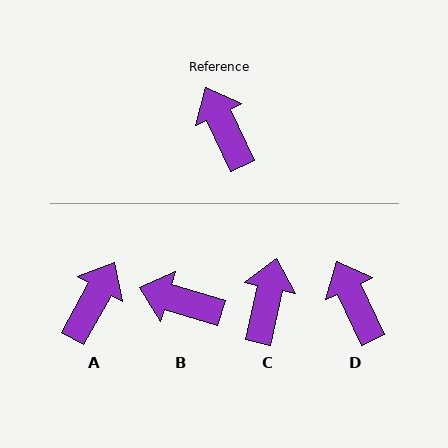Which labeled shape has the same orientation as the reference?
D.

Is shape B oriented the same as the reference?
No, it is off by about 48 degrees.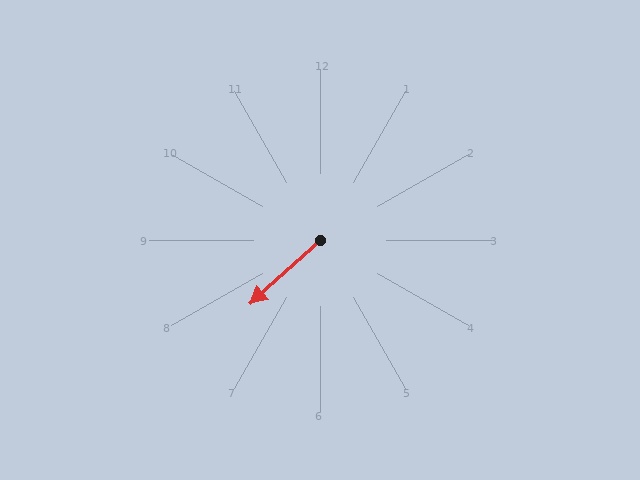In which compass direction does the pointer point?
Southwest.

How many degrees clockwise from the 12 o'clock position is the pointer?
Approximately 228 degrees.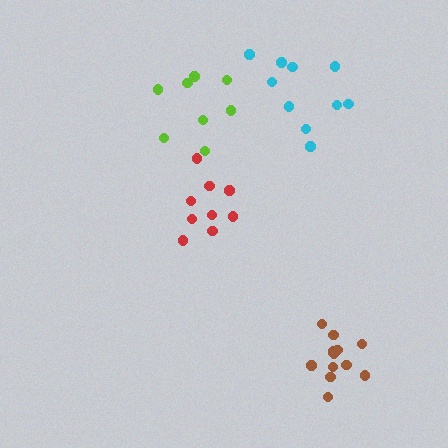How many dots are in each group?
Group 1: 13 dots, Group 2: 8 dots, Group 3: 10 dots, Group 4: 9 dots (40 total).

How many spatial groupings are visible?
There are 4 spatial groupings.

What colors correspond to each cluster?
The clusters are colored: brown, lime, cyan, red.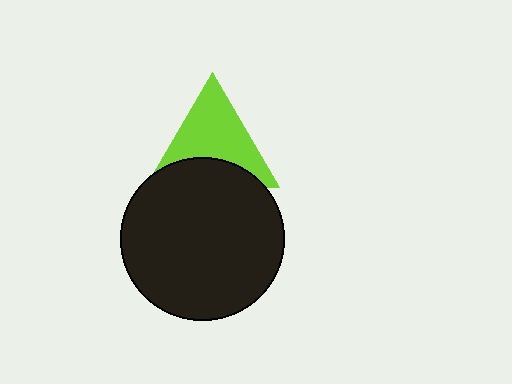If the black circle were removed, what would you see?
You would see the complete lime triangle.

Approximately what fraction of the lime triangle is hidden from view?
Roughly 34% of the lime triangle is hidden behind the black circle.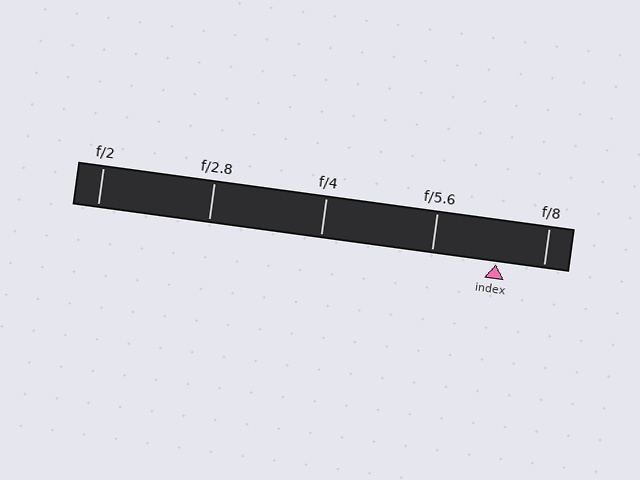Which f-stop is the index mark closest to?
The index mark is closest to f/8.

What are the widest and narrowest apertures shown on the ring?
The widest aperture shown is f/2 and the narrowest is f/8.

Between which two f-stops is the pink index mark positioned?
The index mark is between f/5.6 and f/8.